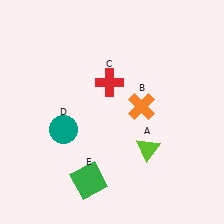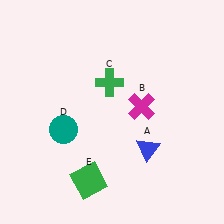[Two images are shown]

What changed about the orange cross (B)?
In Image 1, B is orange. In Image 2, it changed to magenta.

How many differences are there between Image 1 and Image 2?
There are 3 differences between the two images.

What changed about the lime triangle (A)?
In Image 1, A is lime. In Image 2, it changed to blue.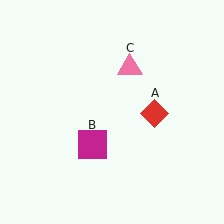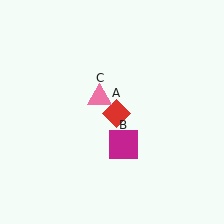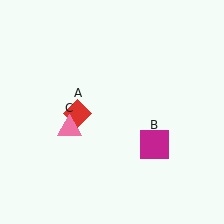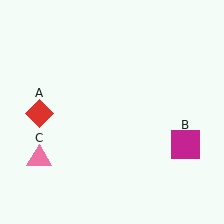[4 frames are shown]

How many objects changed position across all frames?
3 objects changed position: red diamond (object A), magenta square (object B), pink triangle (object C).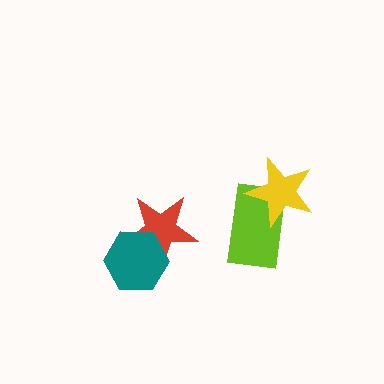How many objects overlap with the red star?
1 object overlaps with the red star.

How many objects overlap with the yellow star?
1 object overlaps with the yellow star.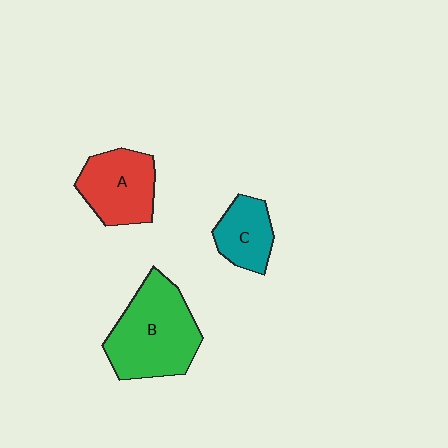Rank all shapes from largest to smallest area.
From largest to smallest: B (green), A (red), C (teal).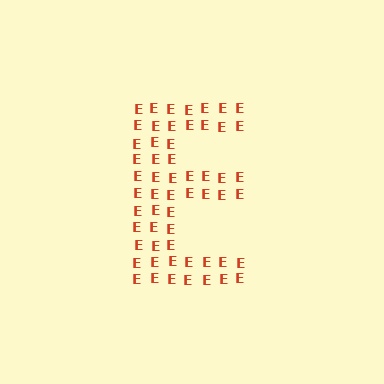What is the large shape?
The large shape is the letter E.